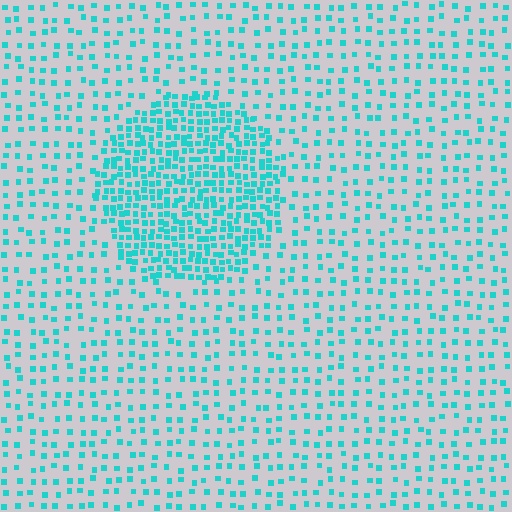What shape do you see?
I see a circle.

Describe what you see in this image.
The image contains small cyan elements arranged at two different densities. A circle-shaped region is visible where the elements are more densely packed than the surrounding area.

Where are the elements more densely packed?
The elements are more densely packed inside the circle boundary.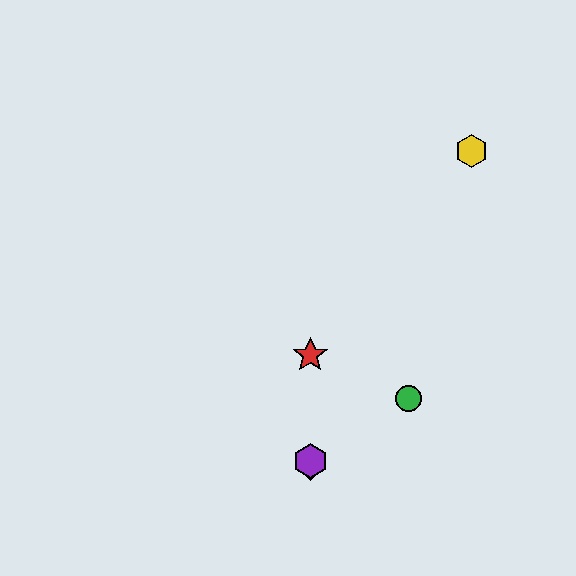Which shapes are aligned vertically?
The red star, the blue diamond, the purple hexagon are aligned vertically.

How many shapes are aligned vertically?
3 shapes (the red star, the blue diamond, the purple hexagon) are aligned vertically.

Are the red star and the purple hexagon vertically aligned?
Yes, both are at x≈310.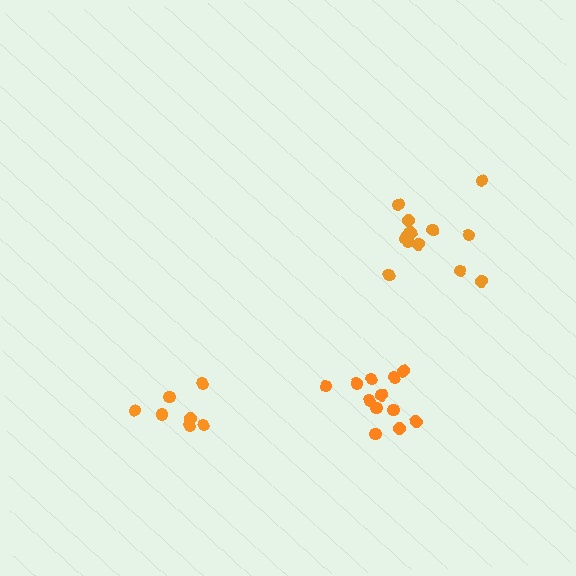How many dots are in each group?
Group 1: 7 dots, Group 2: 13 dots, Group 3: 13 dots (33 total).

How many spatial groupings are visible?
There are 3 spatial groupings.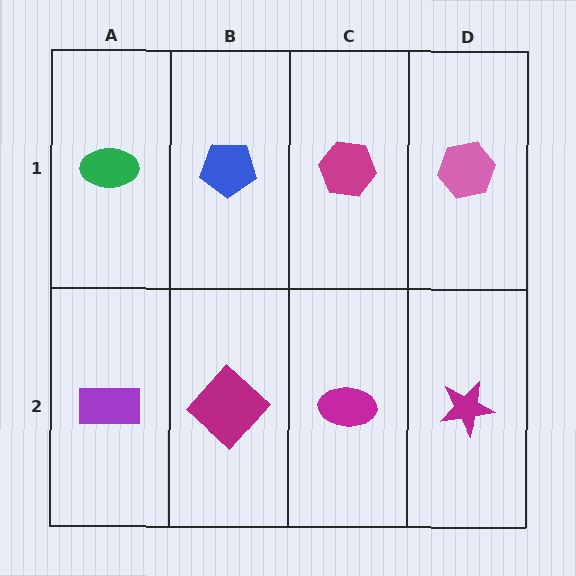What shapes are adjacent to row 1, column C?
A magenta ellipse (row 2, column C), a blue pentagon (row 1, column B), a pink hexagon (row 1, column D).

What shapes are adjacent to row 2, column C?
A magenta hexagon (row 1, column C), a magenta diamond (row 2, column B), a magenta star (row 2, column D).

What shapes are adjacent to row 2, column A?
A green ellipse (row 1, column A), a magenta diamond (row 2, column B).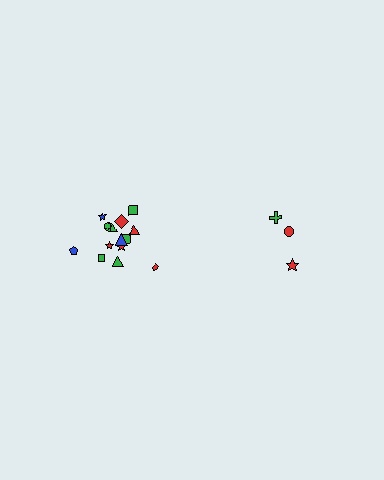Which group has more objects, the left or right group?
The left group.